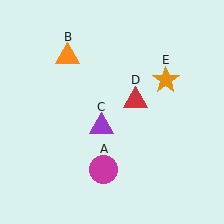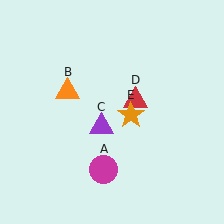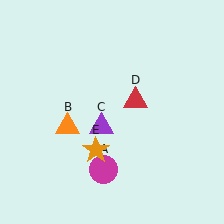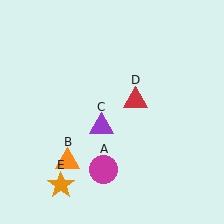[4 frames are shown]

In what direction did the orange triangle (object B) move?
The orange triangle (object B) moved down.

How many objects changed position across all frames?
2 objects changed position: orange triangle (object B), orange star (object E).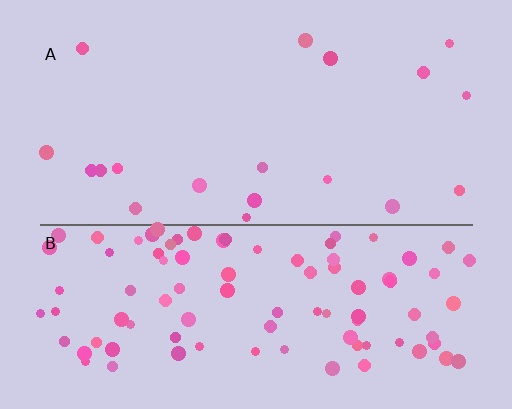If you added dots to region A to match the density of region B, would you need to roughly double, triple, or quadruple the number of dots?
Approximately quadruple.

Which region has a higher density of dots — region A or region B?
B (the bottom).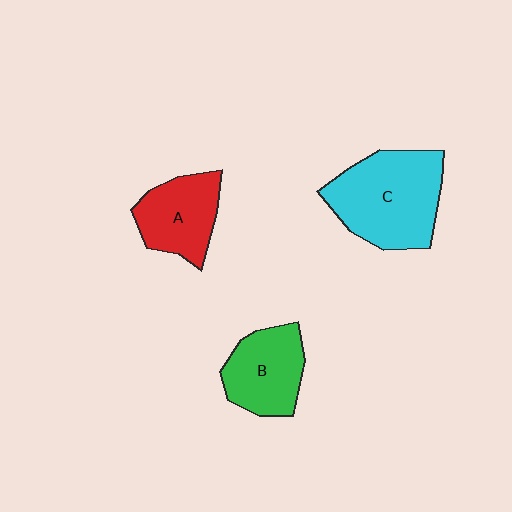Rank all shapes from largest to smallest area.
From largest to smallest: C (cyan), B (green), A (red).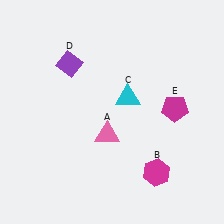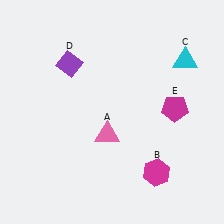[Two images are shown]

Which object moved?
The cyan triangle (C) moved right.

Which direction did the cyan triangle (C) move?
The cyan triangle (C) moved right.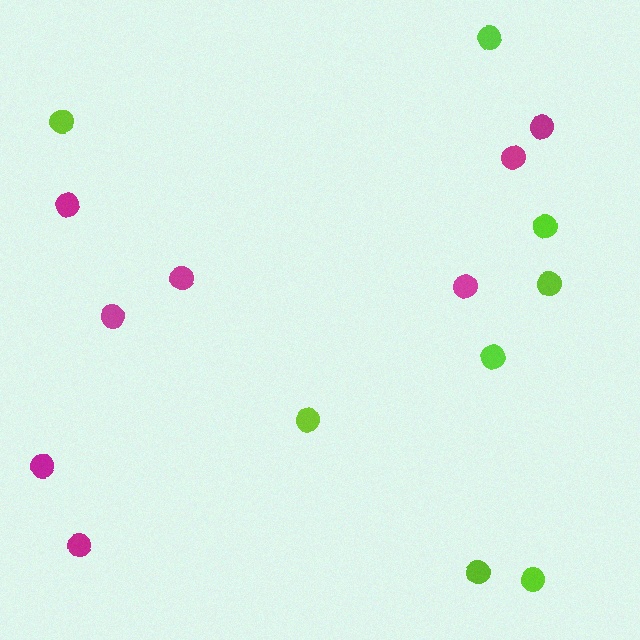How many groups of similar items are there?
There are 2 groups: one group of magenta circles (8) and one group of lime circles (8).